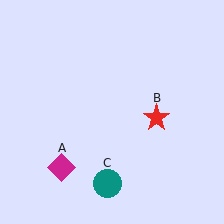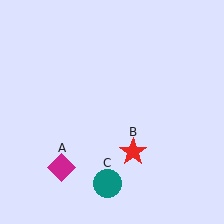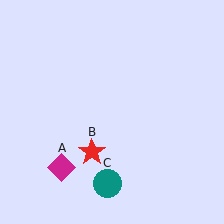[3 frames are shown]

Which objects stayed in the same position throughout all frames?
Magenta diamond (object A) and teal circle (object C) remained stationary.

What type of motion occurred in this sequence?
The red star (object B) rotated clockwise around the center of the scene.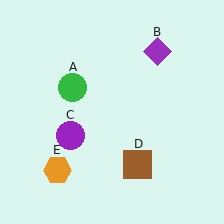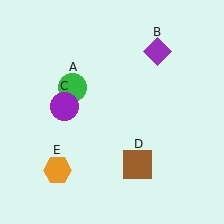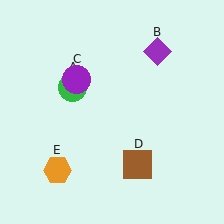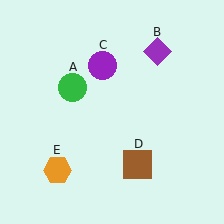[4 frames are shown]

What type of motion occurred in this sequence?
The purple circle (object C) rotated clockwise around the center of the scene.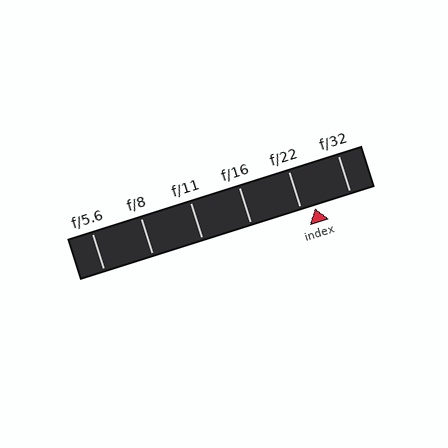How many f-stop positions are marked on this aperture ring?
There are 6 f-stop positions marked.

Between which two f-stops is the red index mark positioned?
The index mark is between f/22 and f/32.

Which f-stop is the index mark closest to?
The index mark is closest to f/22.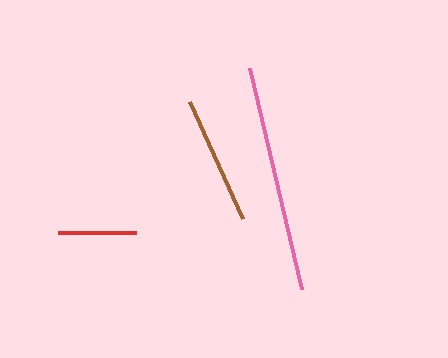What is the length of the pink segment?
The pink segment is approximately 227 pixels long.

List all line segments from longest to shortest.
From longest to shortest: pink, brown, red.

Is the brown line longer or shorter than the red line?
The brown line is longer than the red line.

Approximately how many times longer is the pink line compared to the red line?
The pink line is approximately 2.9 times the length of the red line.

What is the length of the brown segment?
The brown segment is approximately 128 pixels long.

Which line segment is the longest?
The pink line is the longest at approximately 227 pixels.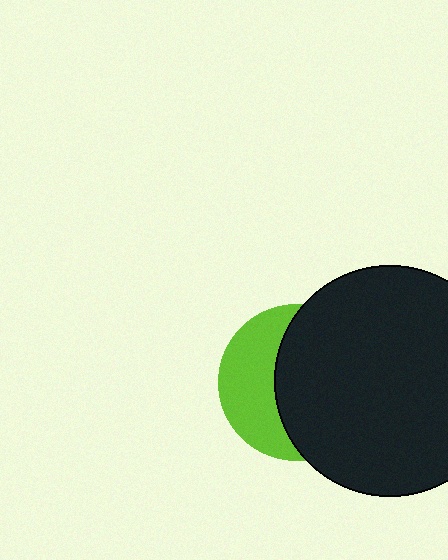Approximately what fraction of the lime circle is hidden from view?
Roughly 61% of the lime circle is hidden behind the black circle.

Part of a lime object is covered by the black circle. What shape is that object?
It is a circle.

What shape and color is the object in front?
The object in front is a black circle.